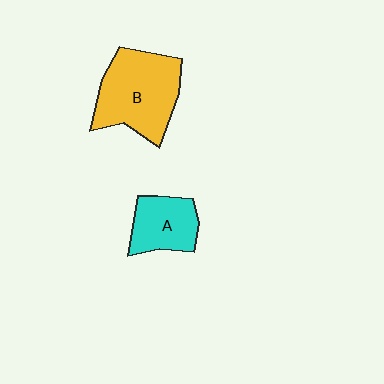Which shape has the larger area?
Shape B (yellow).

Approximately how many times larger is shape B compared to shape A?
Approximately 1.8 times.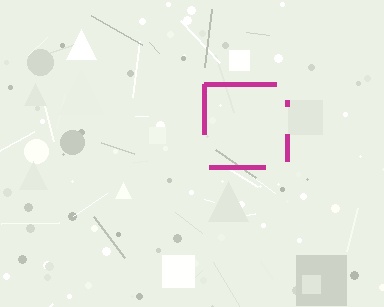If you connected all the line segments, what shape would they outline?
They would outline a square.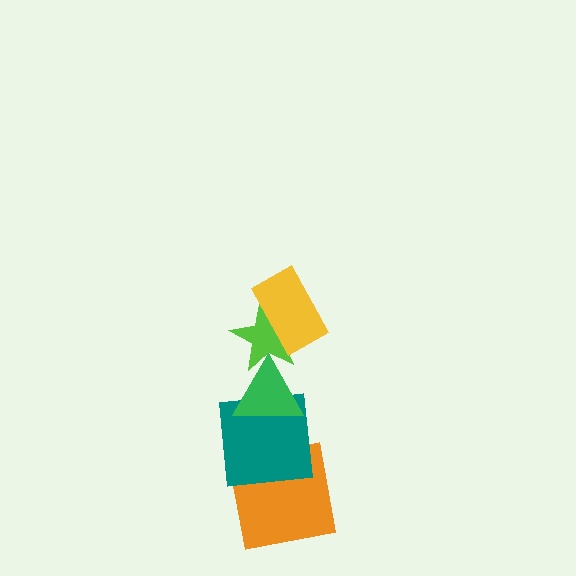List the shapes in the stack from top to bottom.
From top to bottom: the yellow rectangle, the lime star, the green triangle, the teal square, the orange square.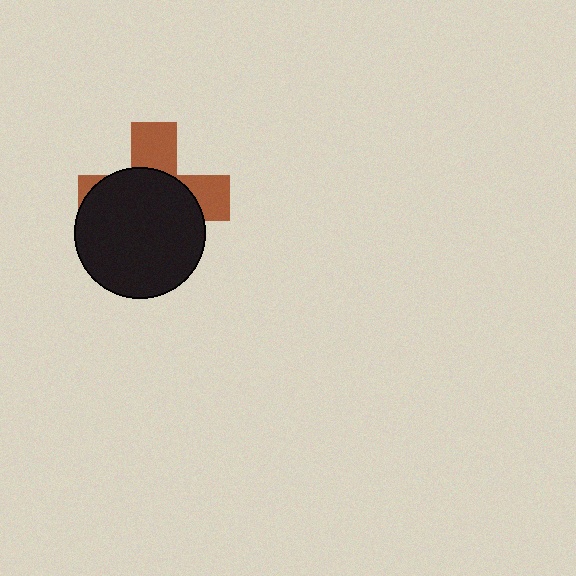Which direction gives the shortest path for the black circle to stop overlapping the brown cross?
Moving down gives the shortest separation.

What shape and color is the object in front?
The object in front is a black circle.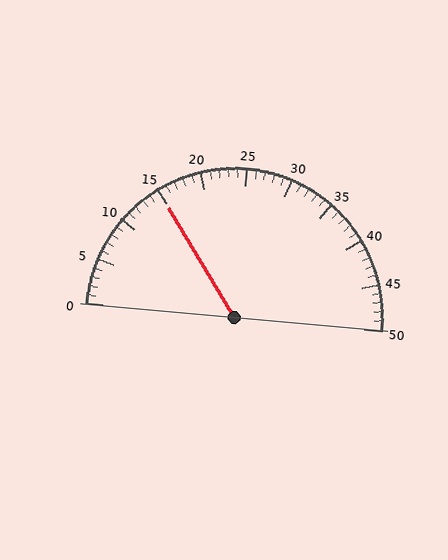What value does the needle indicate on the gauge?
The needle indicates approximately 15.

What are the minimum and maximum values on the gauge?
The gauge ranges from 0 to 50.